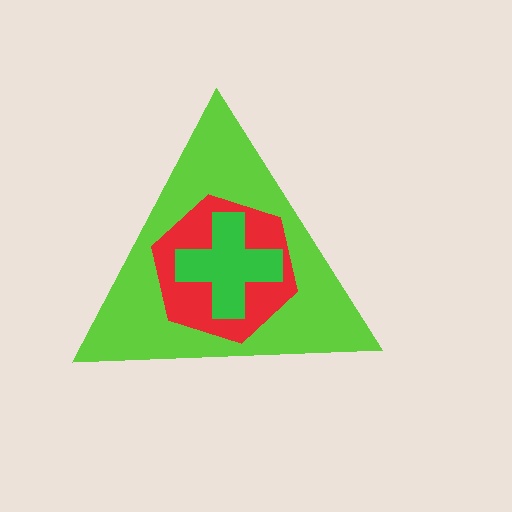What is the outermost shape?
The lime triangle.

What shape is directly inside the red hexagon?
The green cross.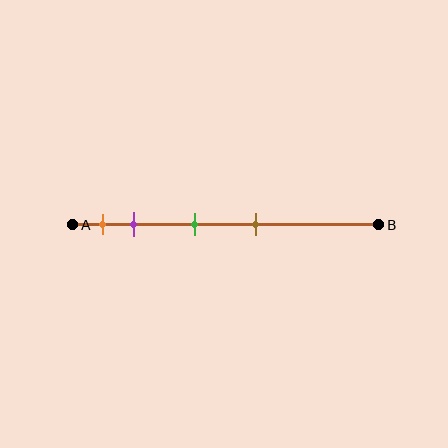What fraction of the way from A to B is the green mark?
The green mark is approximately 40% (0.4) of the way from A to B.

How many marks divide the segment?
There are 4 marks dividing the segment.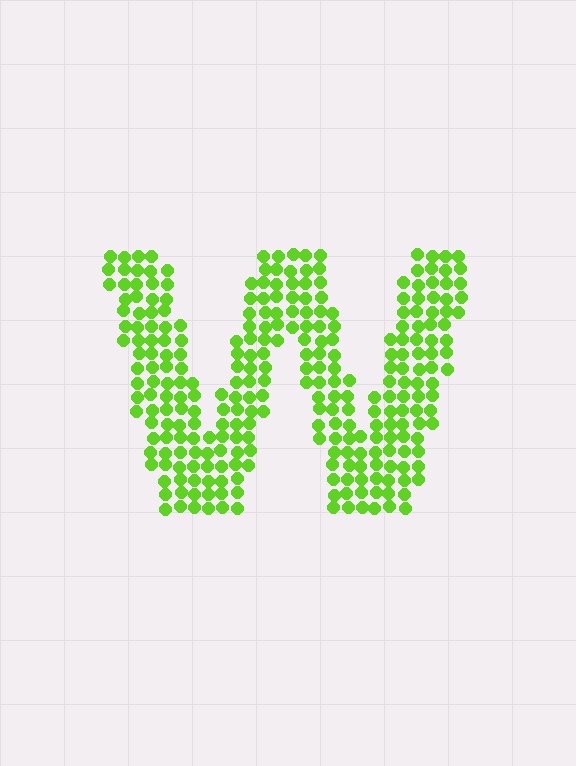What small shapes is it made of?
It is made of small circles.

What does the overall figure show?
The overall figure shows the letter W.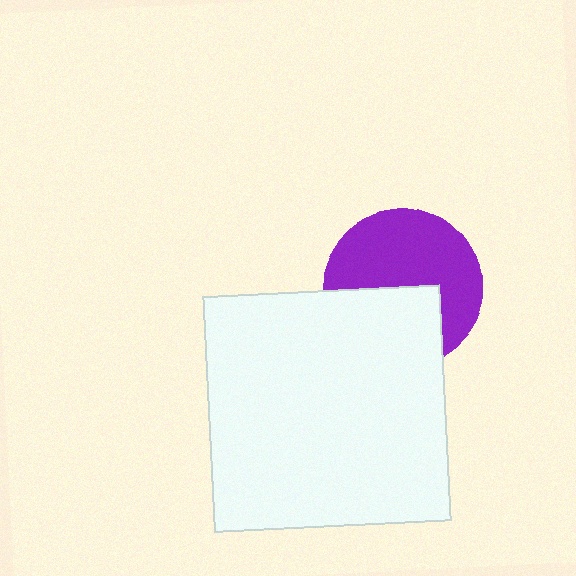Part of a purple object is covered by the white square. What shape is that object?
It is a circle.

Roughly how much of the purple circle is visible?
About half of it is visible (roughly 60%).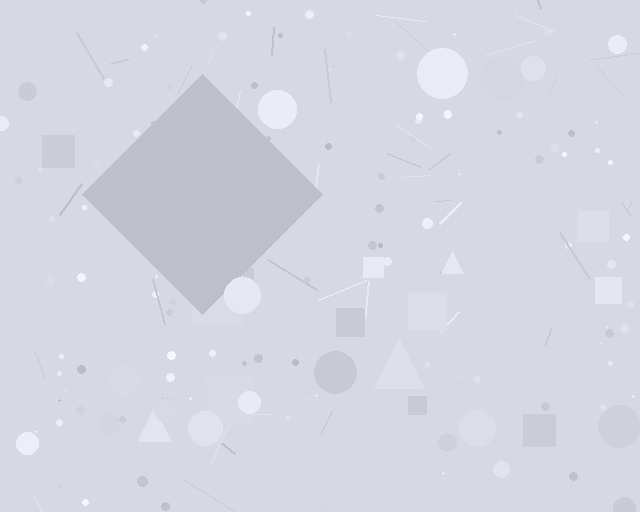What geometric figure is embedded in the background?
A diamond is embedded in the background.